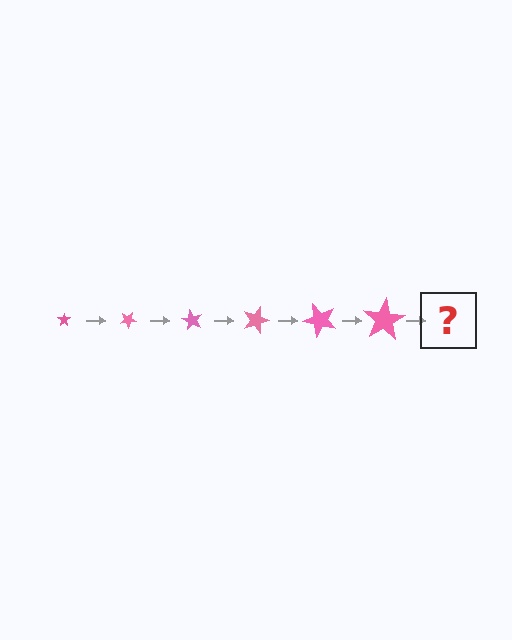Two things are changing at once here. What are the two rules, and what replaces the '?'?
The two rules are that the star grows larger each step and it rotates 30 degrees each step. The '?' should be a star, larger than the previous one and rotated 180 degrees from the start.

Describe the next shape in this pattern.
It should be a star, larger than the previous one and rotated 180 degrees from the start.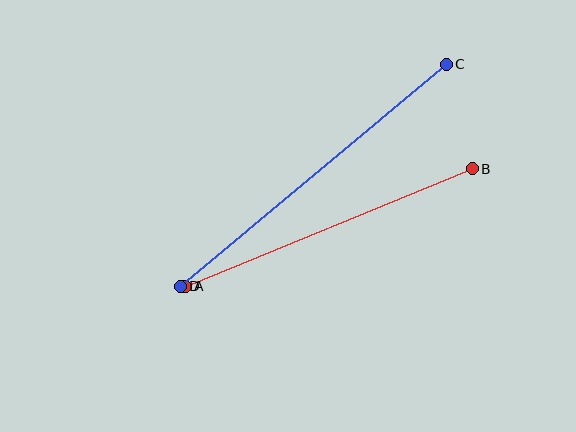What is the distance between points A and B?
The distance is approximately 311 pixels.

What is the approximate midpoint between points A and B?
The midpoint is at approximately (329, 228) pixels.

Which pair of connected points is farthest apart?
Points C and D are farthest apart.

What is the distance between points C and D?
The distance is approximately 346 pixels.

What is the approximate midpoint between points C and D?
The midpoint is at approximately (313, 175) pixels.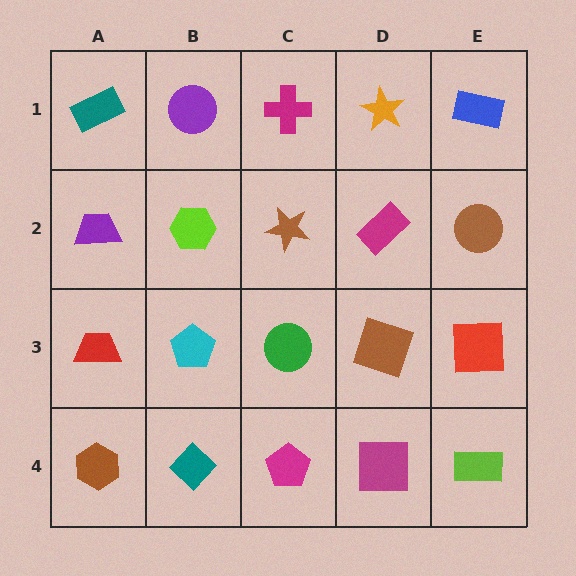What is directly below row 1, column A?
A purple trapezoid.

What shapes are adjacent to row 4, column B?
A cyan pentagon (row 3, column B), a brown hexagon (row 4, column A), a magenta pentagon (row 4, column C).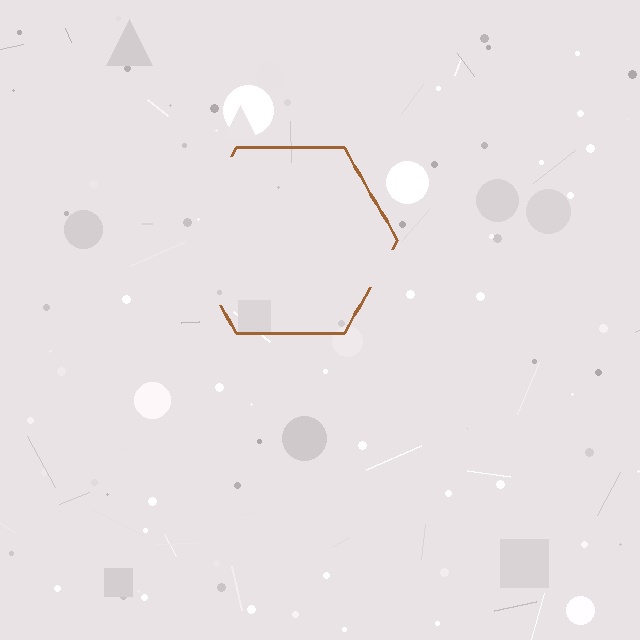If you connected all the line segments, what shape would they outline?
They would outline a hexagon.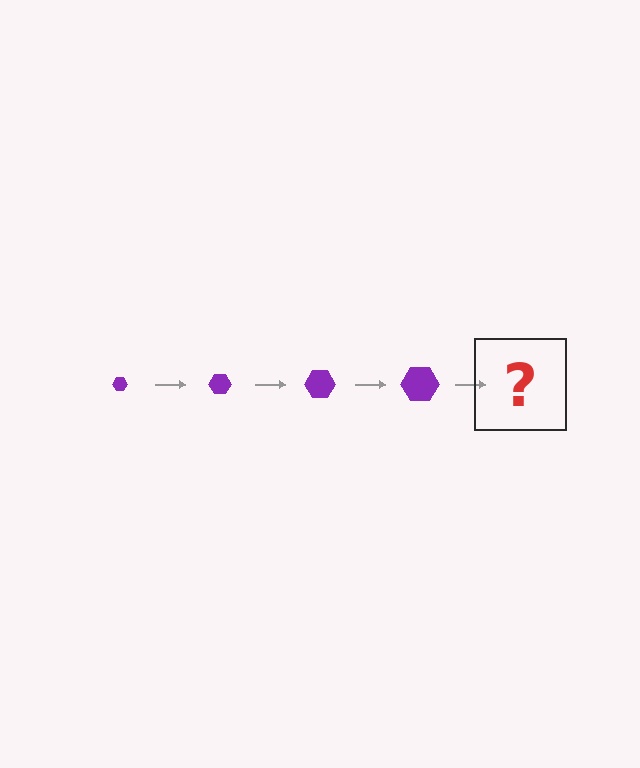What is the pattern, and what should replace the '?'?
The pattern is that the hexagon gets progressively larger each step. The '?' should be a purple hexagon, larger than the previous one.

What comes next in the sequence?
The next element should be a purple hexagon, larger than the previous one.